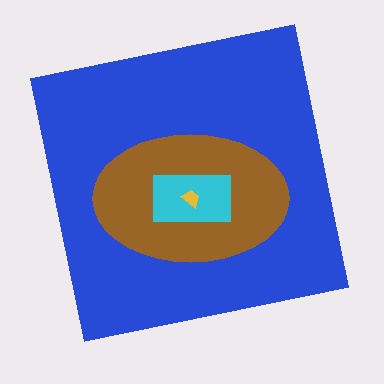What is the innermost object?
The yellow trapezoid.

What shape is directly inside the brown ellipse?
The cyan rectangle.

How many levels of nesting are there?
4.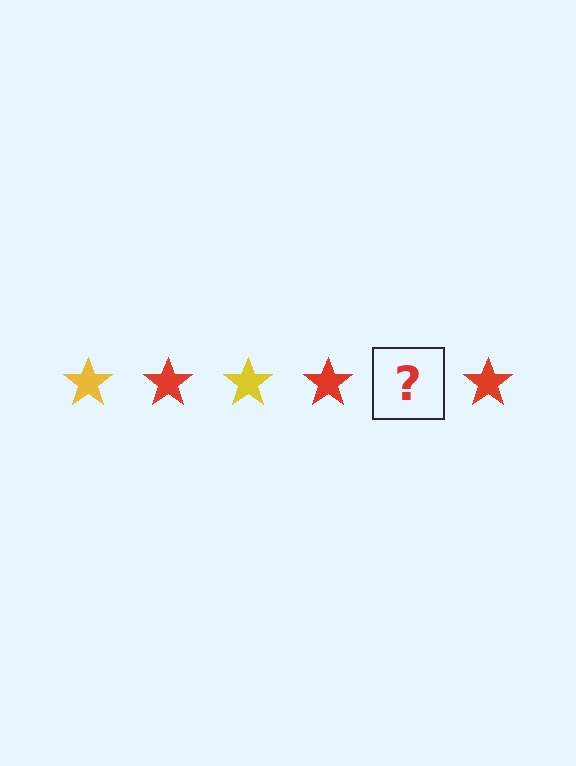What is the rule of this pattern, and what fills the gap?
The rule is that the pattern cycles through yellow, red stars. The gap should be filled with a yellow star.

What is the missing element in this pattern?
The missing element is a yellow star.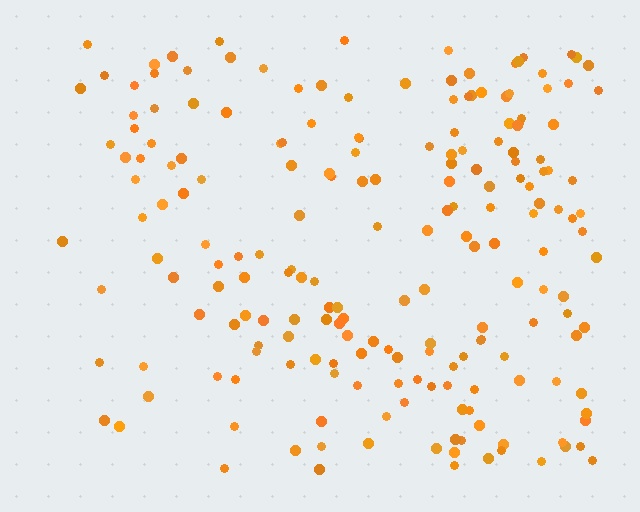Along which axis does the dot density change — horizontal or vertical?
Horizontal.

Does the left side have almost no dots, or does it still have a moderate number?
Still a moderate number, just noticeably fewer than the right.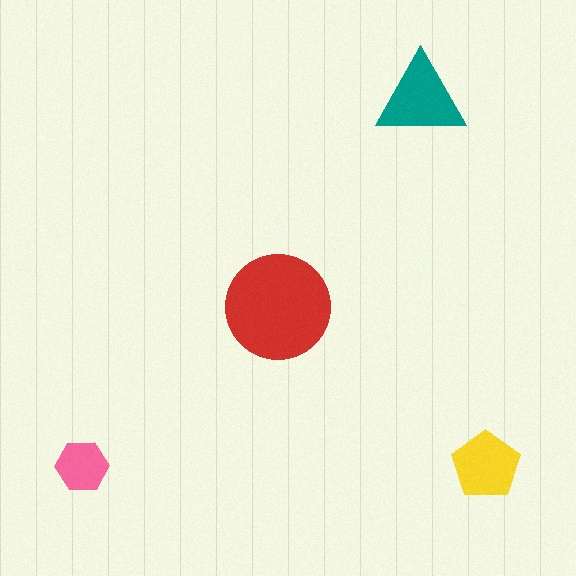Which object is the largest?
The red circle.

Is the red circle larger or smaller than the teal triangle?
Larger.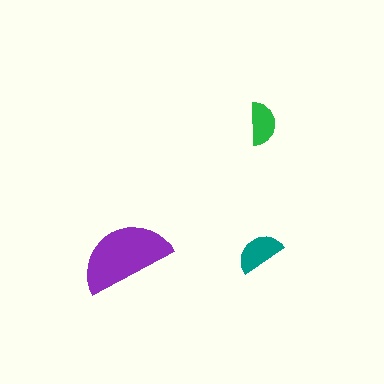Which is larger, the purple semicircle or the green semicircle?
The purple one.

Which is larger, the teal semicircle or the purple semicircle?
The purple one.